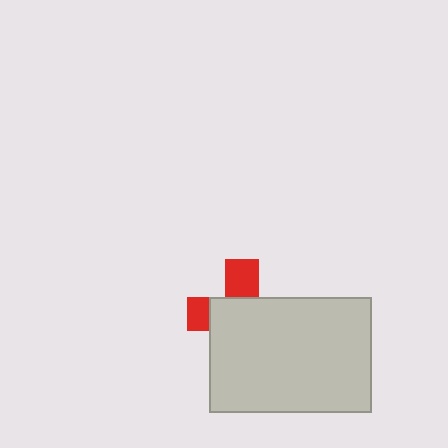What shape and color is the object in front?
The object in front is a light gray rectangle.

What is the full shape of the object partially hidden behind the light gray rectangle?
The partially hidden object is a red cross.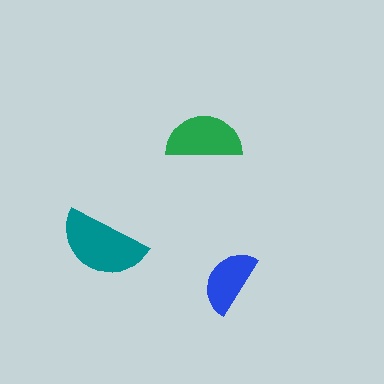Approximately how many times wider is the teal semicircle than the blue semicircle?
About 1.5 times wider.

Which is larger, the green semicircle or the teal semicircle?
The teal one.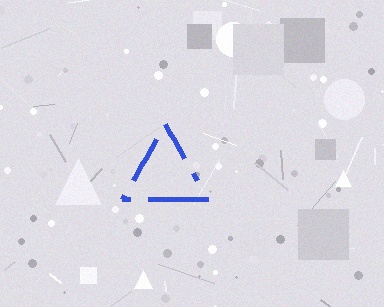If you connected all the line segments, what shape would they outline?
They would outline a triangle.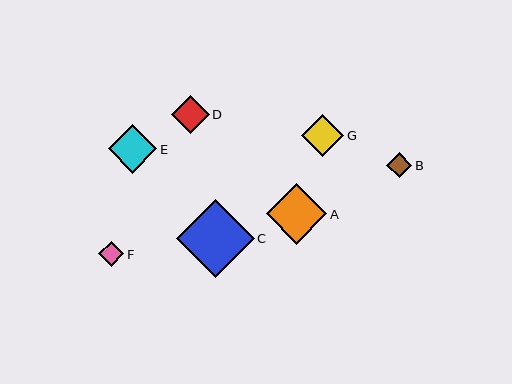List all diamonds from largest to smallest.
From largest to smallest: C, A, E, G, D, B, F.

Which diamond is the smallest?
Diamond F is the smallest with a size of approximately 25 pixels.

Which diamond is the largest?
Diamond C is the largest with a size of approximately 78 pixels.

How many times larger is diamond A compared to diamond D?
Diamond A is approximately 1.6 times the size of diamond D.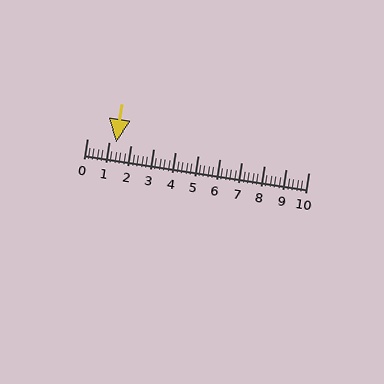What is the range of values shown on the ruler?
The ruler shows values from 0 to 10.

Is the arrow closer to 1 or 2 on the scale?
The arrow is closer to 1.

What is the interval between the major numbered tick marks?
The major tick marks are spaced 1 units apart.